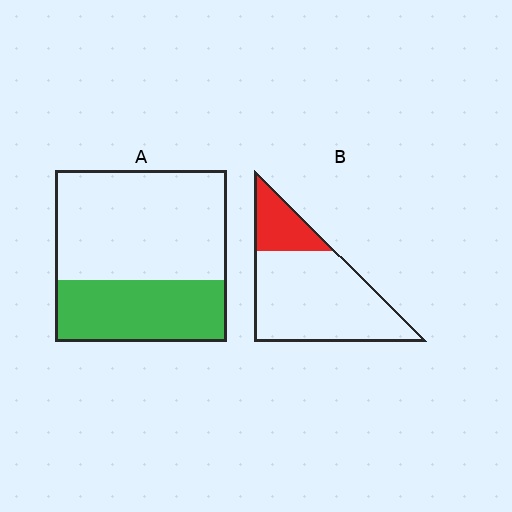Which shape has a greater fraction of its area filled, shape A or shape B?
Shape A.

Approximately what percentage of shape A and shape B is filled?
A is approximately 35% and B is approximately 20%.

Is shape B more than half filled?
No.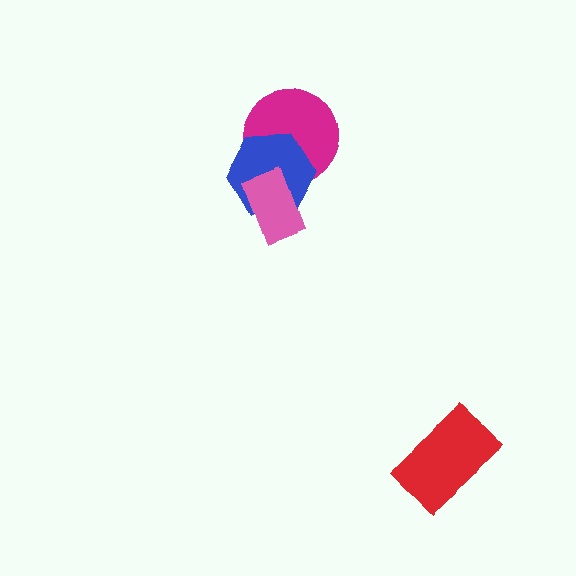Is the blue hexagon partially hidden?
Yes, it is partially covered by another shape.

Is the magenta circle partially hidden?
Yes, it is partially covered by another shape.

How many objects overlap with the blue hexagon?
2 objects overlap with the blue hexagon.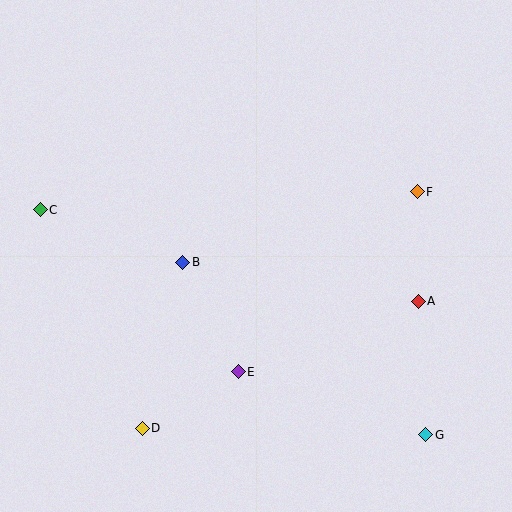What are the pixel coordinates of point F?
Point F is at (417, 192).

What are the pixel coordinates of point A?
Point A is at (418, 301).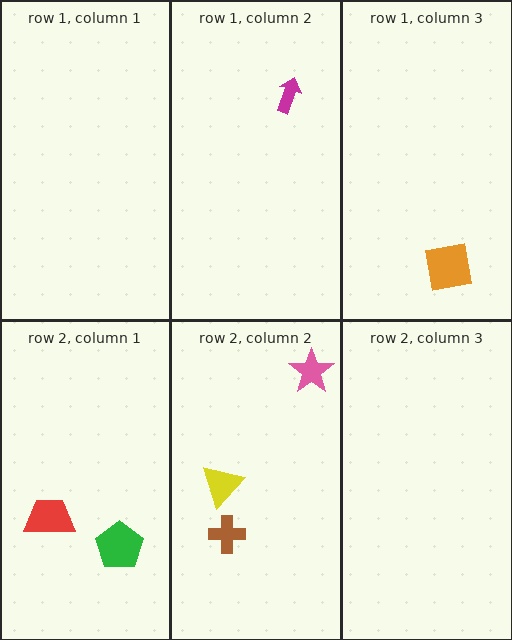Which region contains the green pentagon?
The row 2, column 1 region.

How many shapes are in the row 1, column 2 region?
1.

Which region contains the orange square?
The row 1, column 3 region.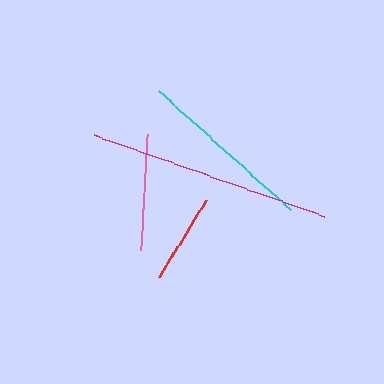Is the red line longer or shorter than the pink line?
The pink line is longer than the red line.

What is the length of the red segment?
The red segment is approximately 89 pixels long.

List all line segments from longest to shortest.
From longest to shortest: magenta, cyan, pink, red.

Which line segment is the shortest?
The red line is the shortest at approximately 89 pixels.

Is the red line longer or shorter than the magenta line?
The magenta line is longer than the red line.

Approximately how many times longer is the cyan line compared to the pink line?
The cyan line is approximately 1.5 times the length of the pink line.